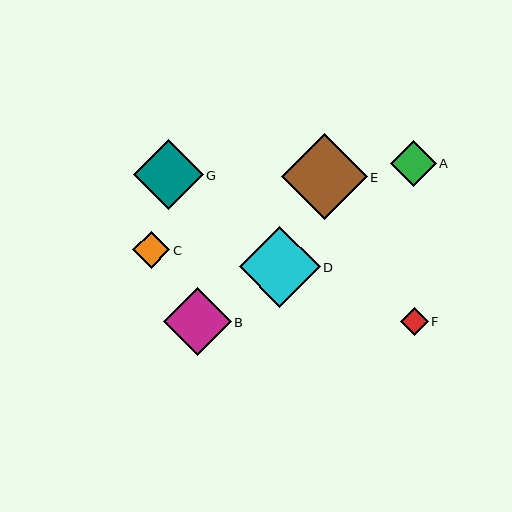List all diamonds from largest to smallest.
From largest to smallest: E, D, G, B, A, C, F.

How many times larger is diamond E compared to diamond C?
Diamond E is approximately 2.3 times the size of diamond C.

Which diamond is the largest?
Diamond E is the largest with a size of approximately 86 pixels.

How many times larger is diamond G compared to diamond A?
Diamond G is approximately 1.5 times the size of diamond A.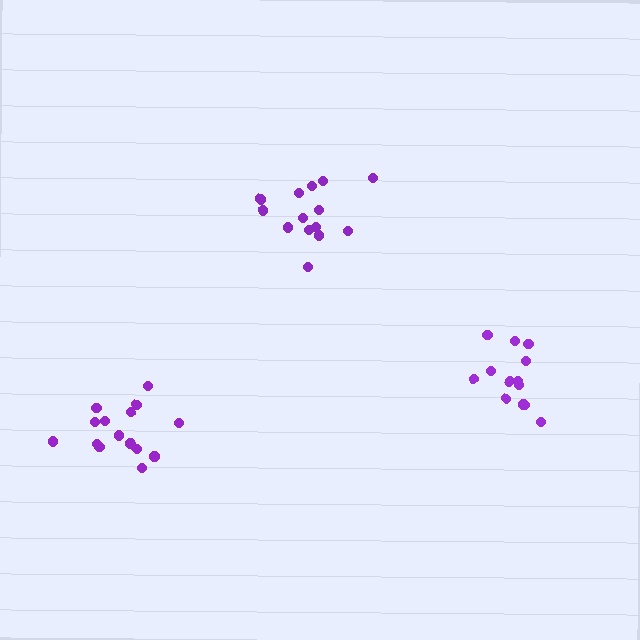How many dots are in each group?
Group 1: 14 dots, Group 2: 15 dots, Group 3: 14 dots (43 total).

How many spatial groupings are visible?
There are 3 spatial groupings.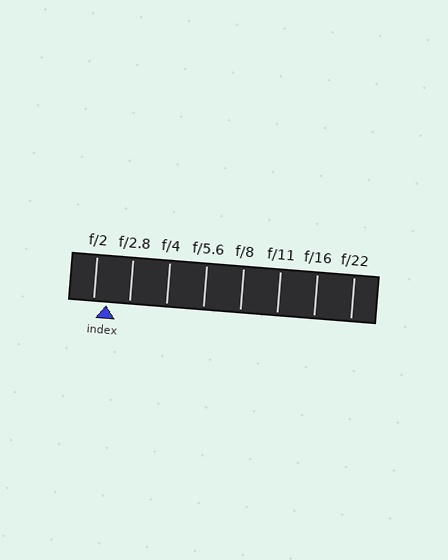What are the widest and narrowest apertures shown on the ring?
The widest aperture shown is f/2 and the narrowest is f/22.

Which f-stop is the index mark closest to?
The index mark is closest to f/2.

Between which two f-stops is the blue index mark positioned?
The index mark is between f/2 and f/2.8.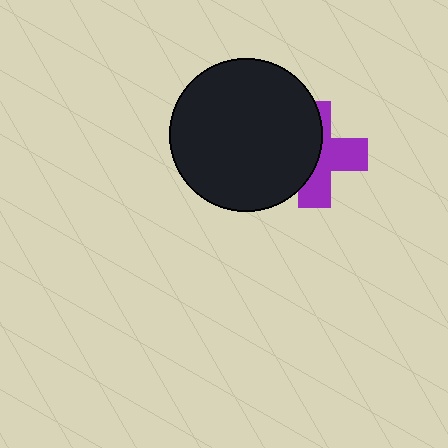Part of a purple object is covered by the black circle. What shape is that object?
It is a cross.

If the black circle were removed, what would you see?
You would see the complete purple cross.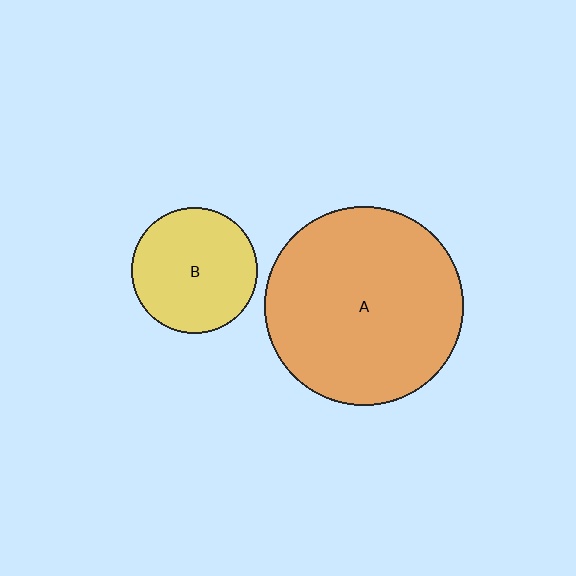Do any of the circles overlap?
No, none of the circles overlap.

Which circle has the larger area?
Circle A (orange).